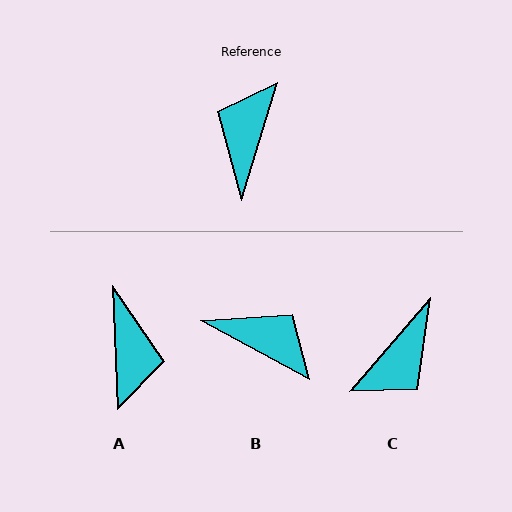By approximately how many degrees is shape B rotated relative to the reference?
Approximately 102 degrees clockwise.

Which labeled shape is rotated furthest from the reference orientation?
A, about 161 degrees away.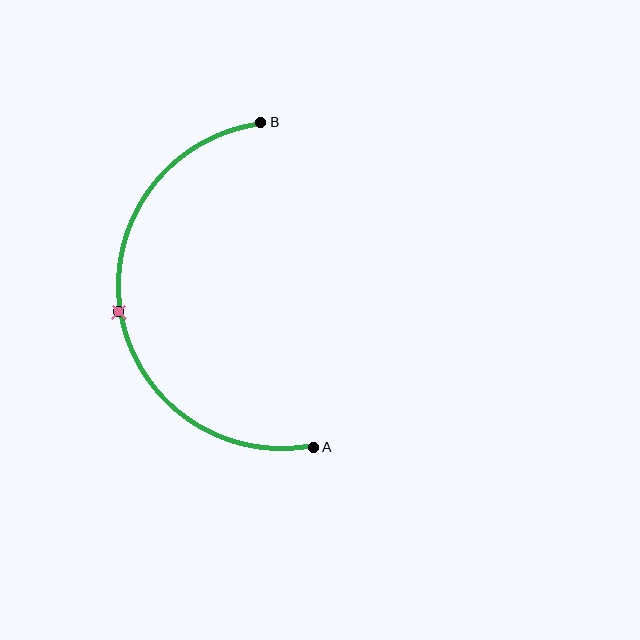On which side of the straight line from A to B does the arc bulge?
The arc bulges to the left of the straight line connecting A and B.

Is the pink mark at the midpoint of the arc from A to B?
Yes. The pink mark lies on the arc at equal arc-length from both A and B — it is the arc midpoint.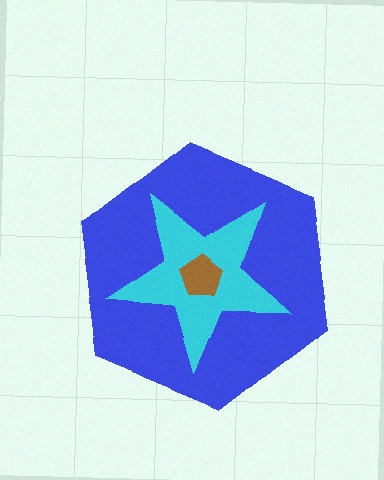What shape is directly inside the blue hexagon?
The cyan star.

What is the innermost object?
The brown pentagon.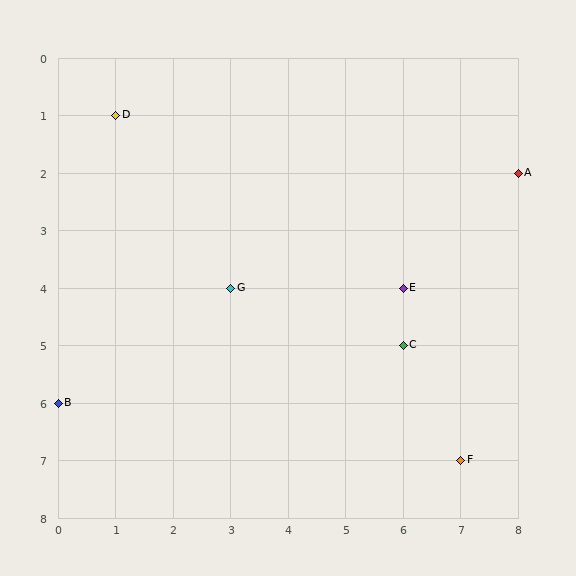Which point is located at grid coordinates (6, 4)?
Point E is at (6, 4).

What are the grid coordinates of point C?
Point C is at grid coordinates (6, 5).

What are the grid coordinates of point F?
Point F is at grid coordinates (7, 7).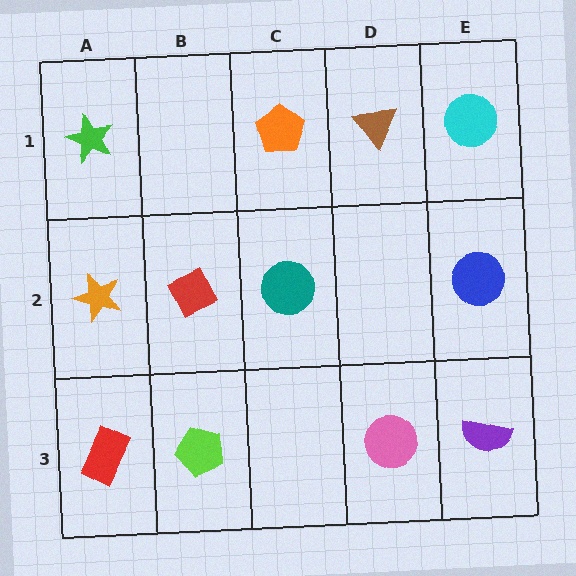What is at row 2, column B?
A red diamond.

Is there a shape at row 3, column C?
No, that cell is empty.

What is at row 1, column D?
A brown triangle.